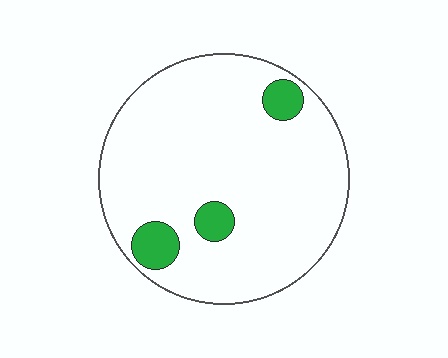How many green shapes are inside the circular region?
3.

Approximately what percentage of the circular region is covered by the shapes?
Approximately 10%.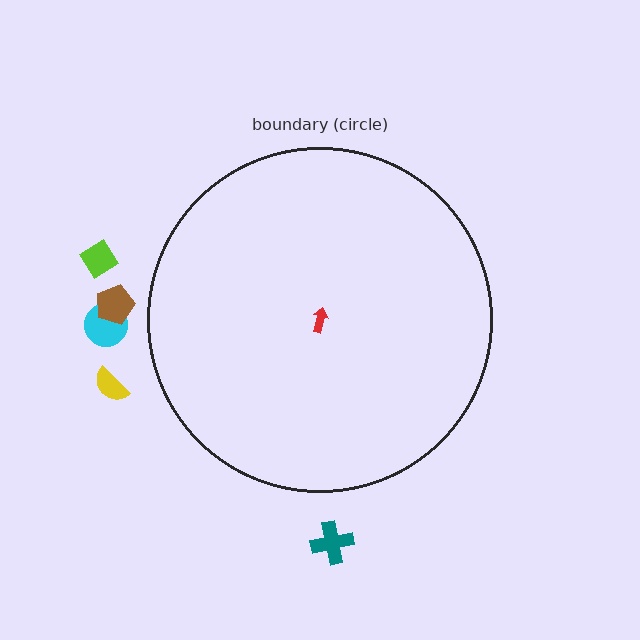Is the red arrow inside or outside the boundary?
Inside.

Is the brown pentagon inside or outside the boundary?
Outside.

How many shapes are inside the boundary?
1 inside, 5 outside.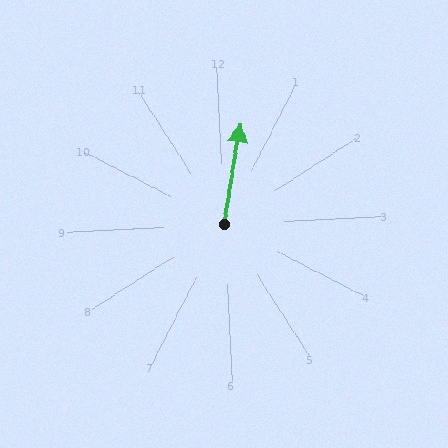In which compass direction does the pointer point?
North.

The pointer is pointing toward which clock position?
Roughly 12 o'clock.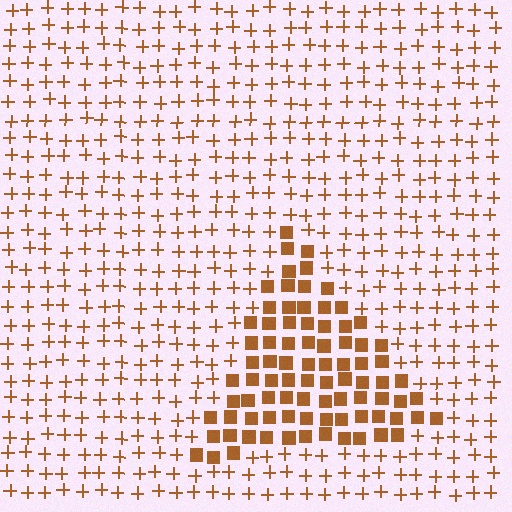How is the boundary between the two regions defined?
The boundary is defined by a change in element shape: squares inside vs. plus signs outside. All elements share the same color and spacing.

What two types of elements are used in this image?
The image uses squares inside the triangle region and plus signs outside it.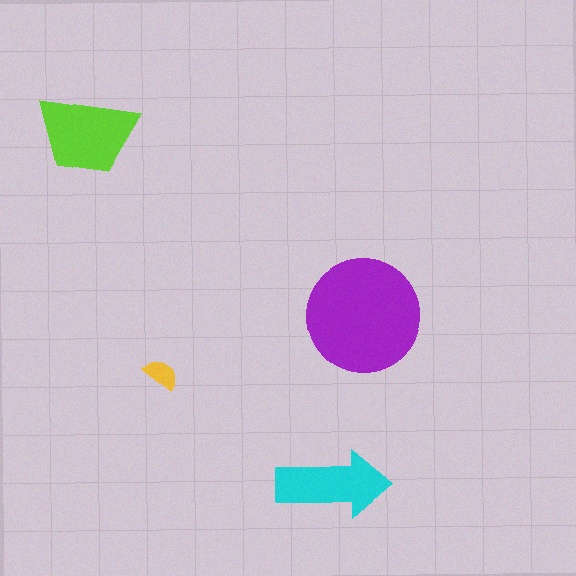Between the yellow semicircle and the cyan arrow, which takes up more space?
The cyan arrow.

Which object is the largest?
The purple circle.